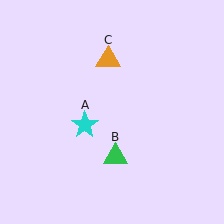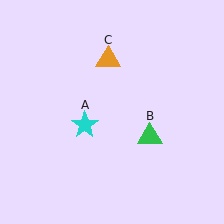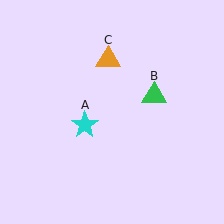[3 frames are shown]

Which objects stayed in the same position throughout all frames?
Cyan star (object A) and orange triangle (object C) remained stationary.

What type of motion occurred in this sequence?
The green triangle (object B) rotated counterclockwise around the center of the scene.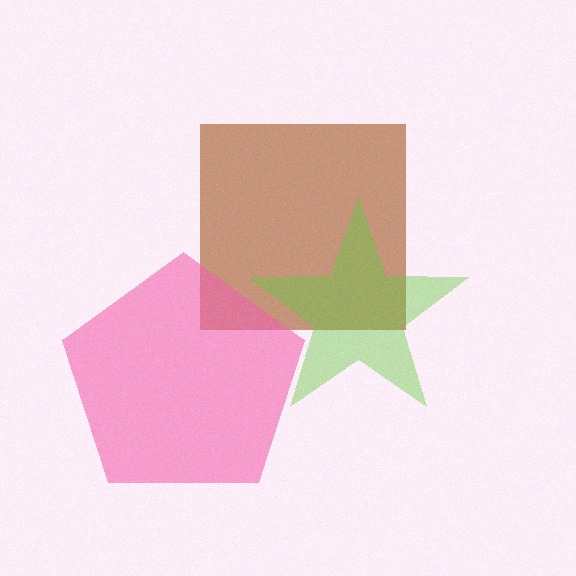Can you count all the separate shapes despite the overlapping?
Yes, there are 3 separate shapes.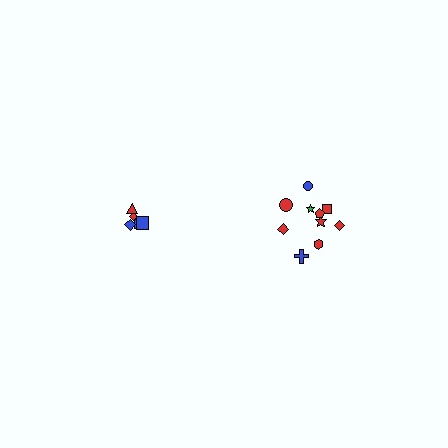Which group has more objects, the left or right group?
The right group.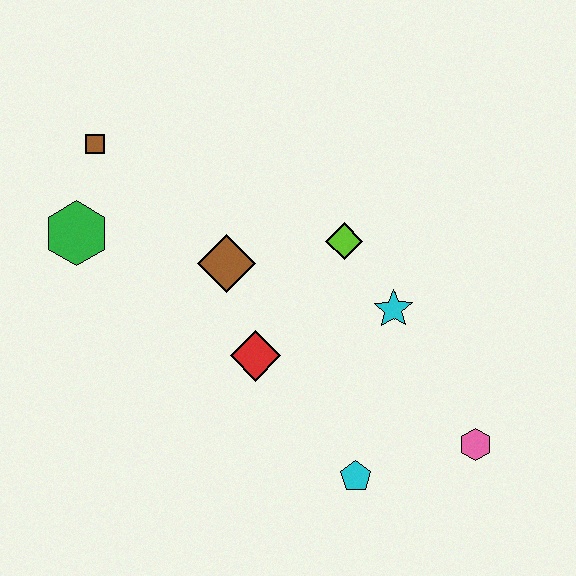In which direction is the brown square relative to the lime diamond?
The brown square is to the left of the lime diamond.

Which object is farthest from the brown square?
The pink hexagon is farthest from the brown square.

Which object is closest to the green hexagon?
The brown square is closest to the green hexagon.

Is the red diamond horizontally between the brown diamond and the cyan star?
Yes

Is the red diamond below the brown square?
Yes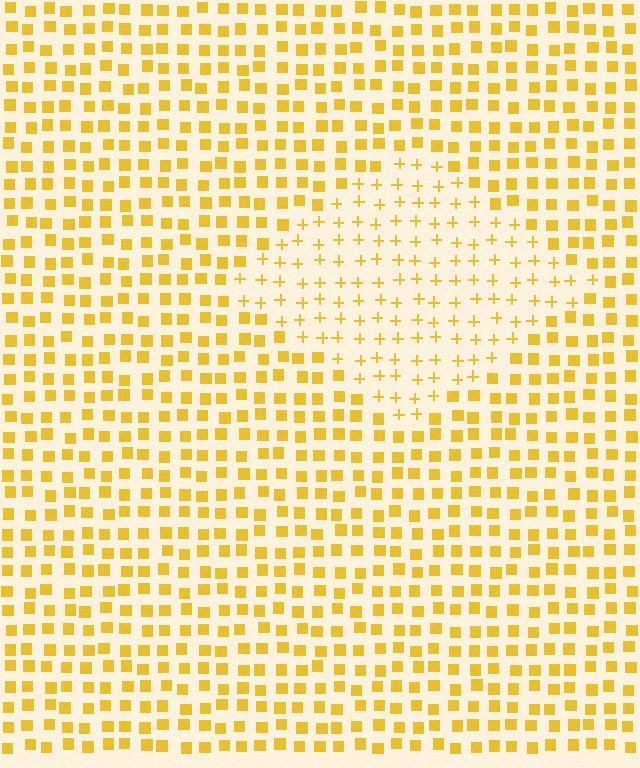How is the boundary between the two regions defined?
The boundary is defined by a change in element shape: plus signs inside vs. squares outside. All elements share the same color and spacing.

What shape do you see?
I see a diamond.